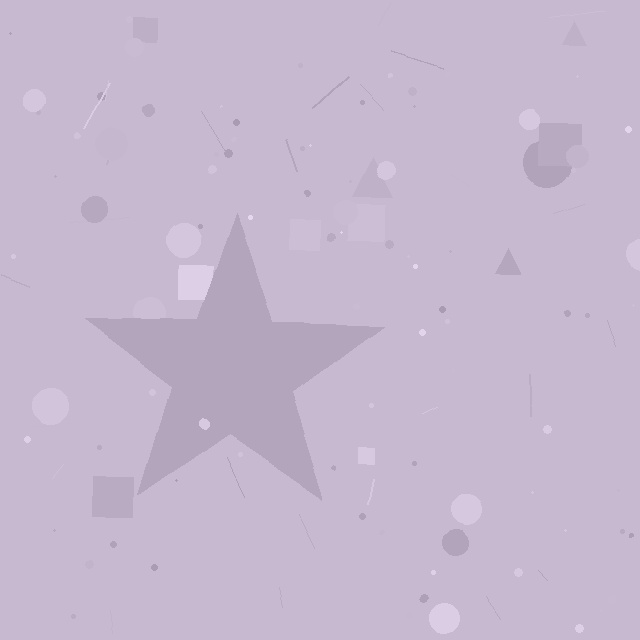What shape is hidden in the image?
A star is hidden in the image.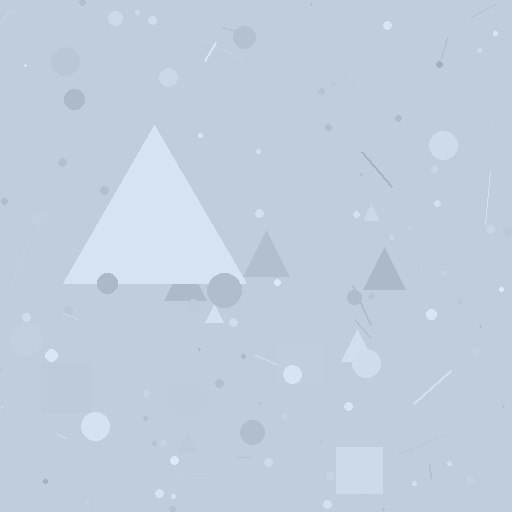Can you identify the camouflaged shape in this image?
The camouflaged shape is a triangle.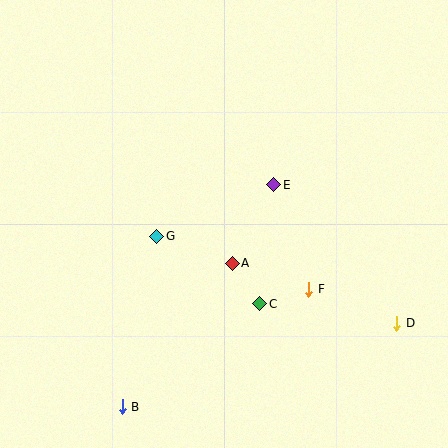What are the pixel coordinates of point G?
Point G is at (157, 236).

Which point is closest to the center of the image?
Point A at (232, 263) is closest to the center.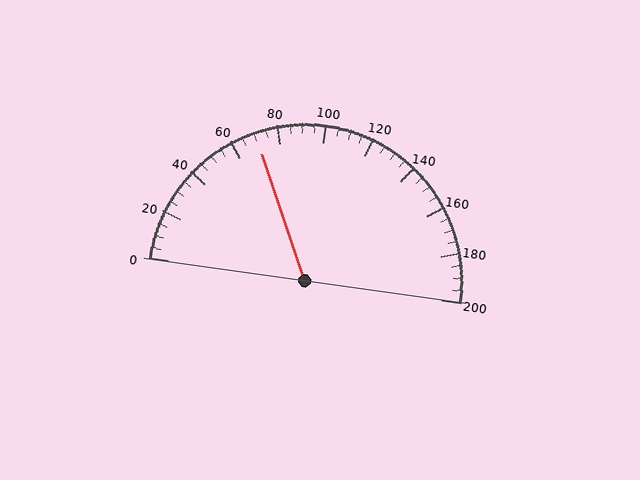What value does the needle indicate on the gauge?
The needle indicates approximately 70.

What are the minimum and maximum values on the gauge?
The gauge ranges from 0 to 200.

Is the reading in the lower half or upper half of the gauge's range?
The reading is in the lower half of the range (0 to 200).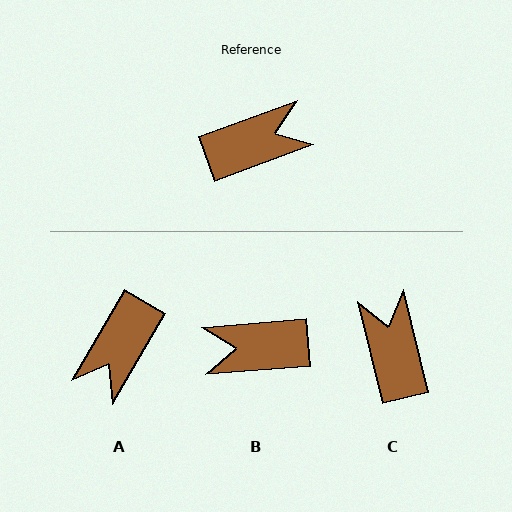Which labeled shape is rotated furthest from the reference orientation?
B, about 164 degrees away.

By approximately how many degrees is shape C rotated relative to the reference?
Approximately 83 degrees counter-clockwise.